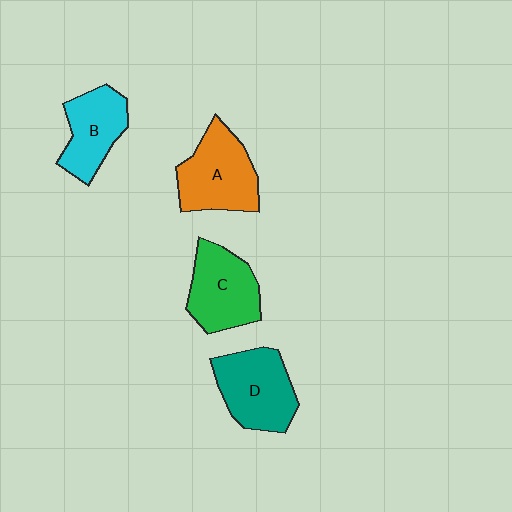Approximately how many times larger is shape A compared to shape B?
Approximately 1.3 times.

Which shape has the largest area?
Shape A (orange).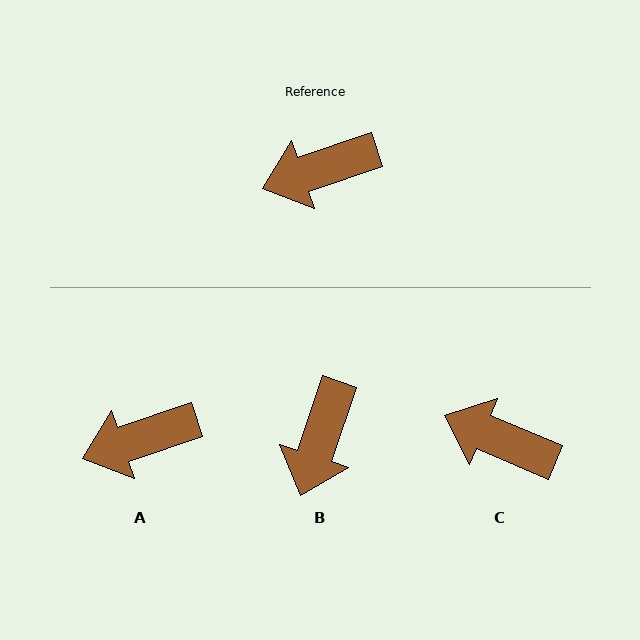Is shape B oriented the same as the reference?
No, it is off by about 53 degrees.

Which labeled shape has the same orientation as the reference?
A.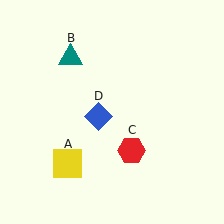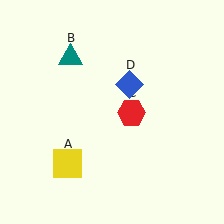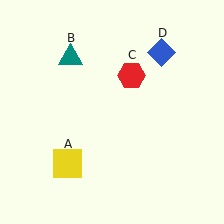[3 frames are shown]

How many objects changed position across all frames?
2 objects changed position: red hexagon (object C), blue diamond (object D).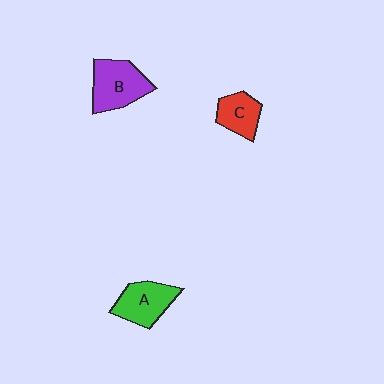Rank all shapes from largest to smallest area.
From largest to smallest: B (purple), A (green), C (red).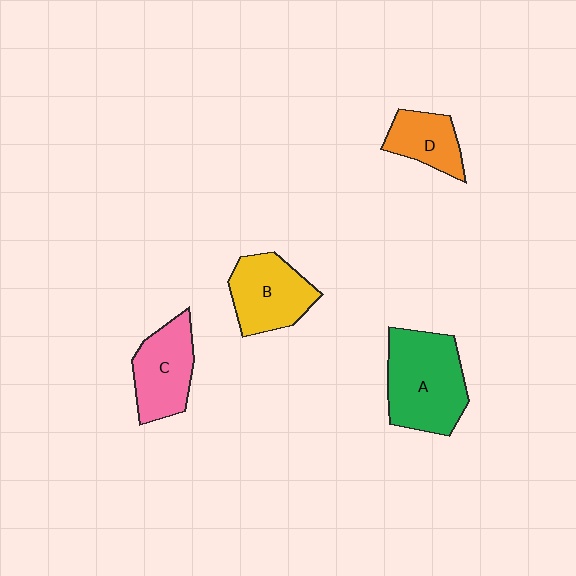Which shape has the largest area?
Shape A (green).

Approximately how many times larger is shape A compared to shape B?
Approximately 1.4 times.